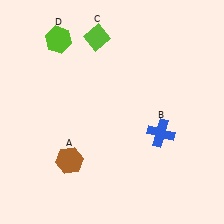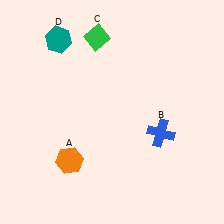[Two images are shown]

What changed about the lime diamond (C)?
In Image 1, C is lime. In Image 2, it changed to green.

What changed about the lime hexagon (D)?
In Image 1, D is lime. In Image 2, it changed to teal.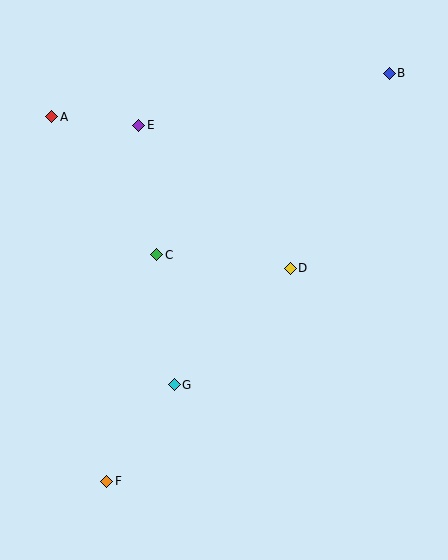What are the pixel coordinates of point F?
Point F is at (107, 481).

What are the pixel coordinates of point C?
Point C is at (157, 255).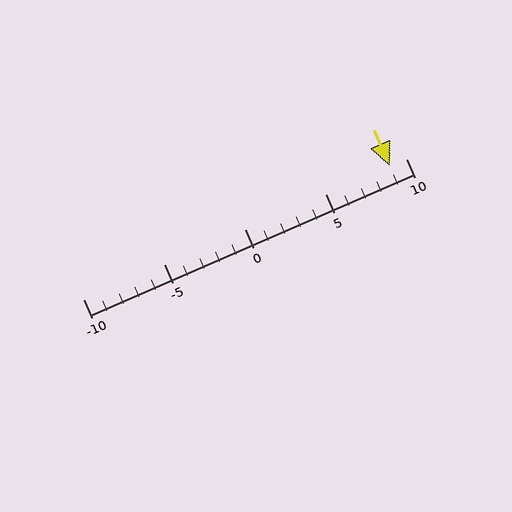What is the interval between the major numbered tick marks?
The major tick marks are spaced 5 units apart.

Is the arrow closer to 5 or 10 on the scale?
The arrow is closer to 10.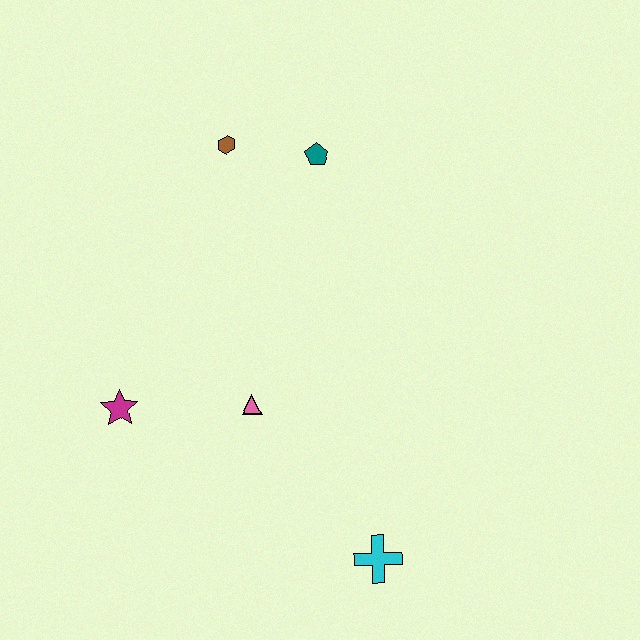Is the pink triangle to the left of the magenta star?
No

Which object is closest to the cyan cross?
The pink triangle is closest to the cyan cross.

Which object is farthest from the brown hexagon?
The cyan cross is farthest from the brown hexagon.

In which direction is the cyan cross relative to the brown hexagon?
The cyan cross is below the brown hexagon.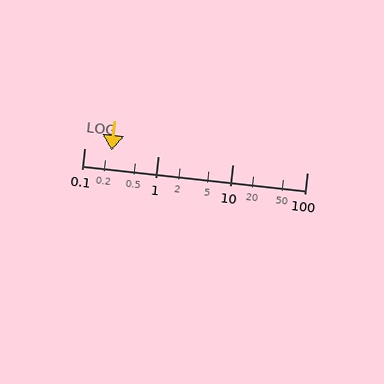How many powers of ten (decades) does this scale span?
The scale spans 3 decades, from 0.1 to 100.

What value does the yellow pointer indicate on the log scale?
The pointer indicates approximately 0.23.